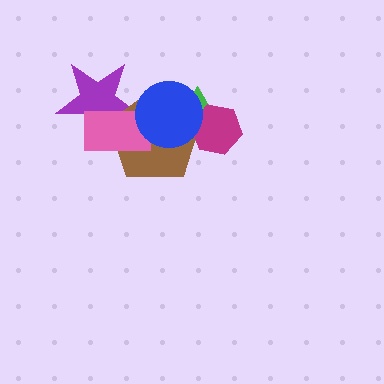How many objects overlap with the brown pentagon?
5 objects overlap with the brown pentagon.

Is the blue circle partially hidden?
No, no other shape covers it.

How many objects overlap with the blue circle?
4 objects overlap with the blue circle.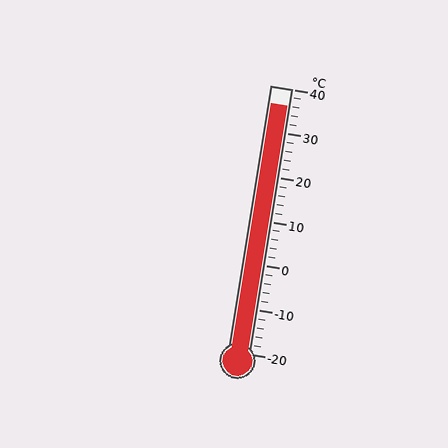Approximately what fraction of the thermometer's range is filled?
The thermometer is filled to approximately 95% of its range.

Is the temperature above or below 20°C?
The temperature is above 20°C.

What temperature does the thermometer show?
The thermometer shows approximately 36°C.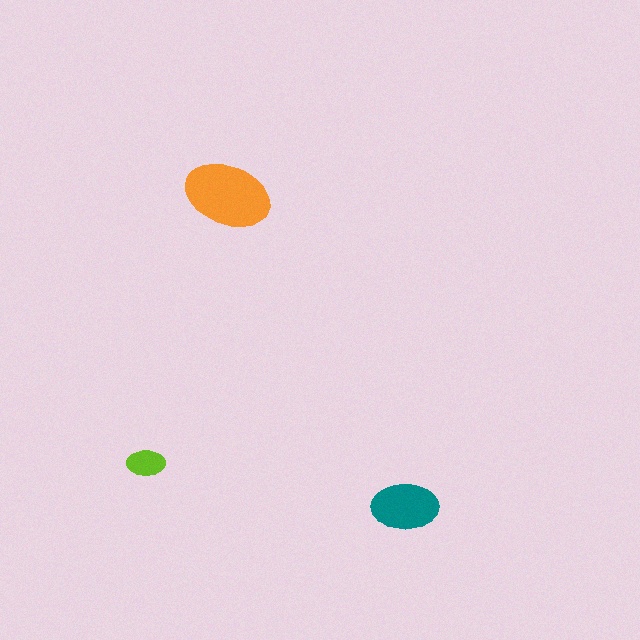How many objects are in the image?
There are 3 objects in the image.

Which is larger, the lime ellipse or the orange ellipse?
The orange one.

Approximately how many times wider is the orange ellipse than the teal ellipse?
About 1.5 times wider.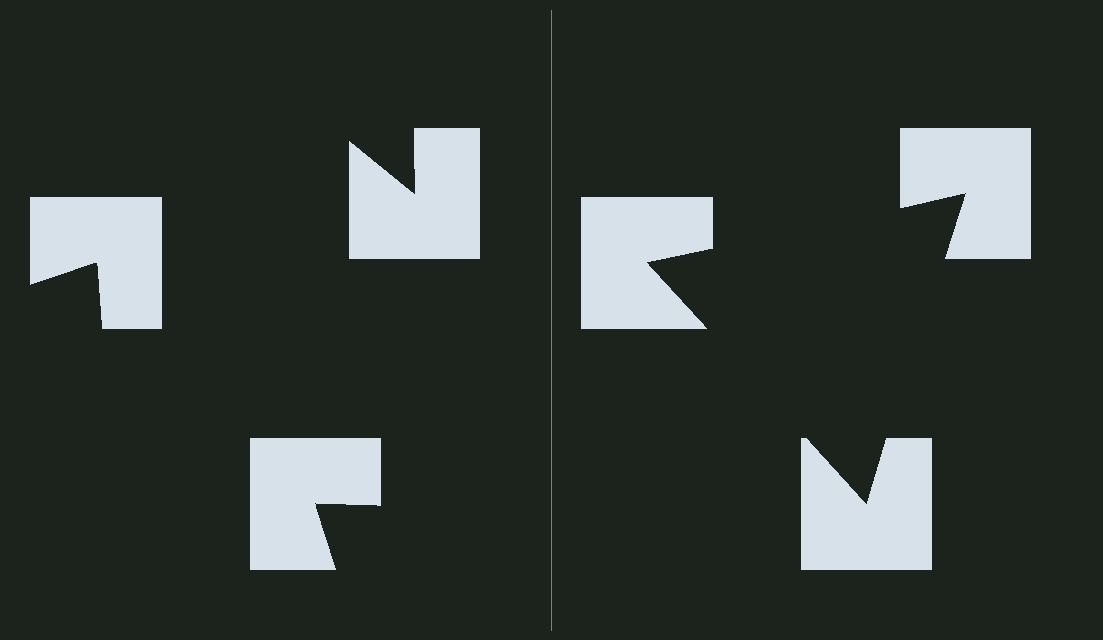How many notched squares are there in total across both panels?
6 — 3 on each side.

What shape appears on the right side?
An illusory triangle.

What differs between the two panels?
The notched squares are positioned identically on both sides; only the wedge orientations differ. On the right they align to a triangle; on the left they are misaligned.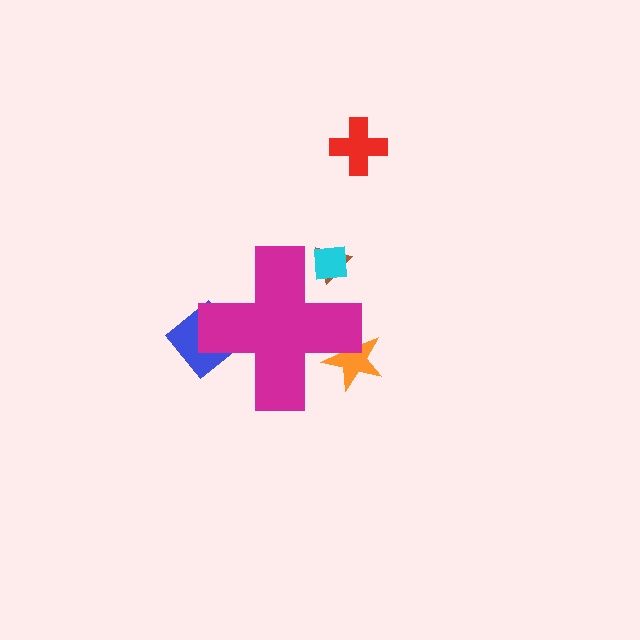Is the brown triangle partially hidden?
Yes, the brown triangle is partially hidden behind the magenta cross.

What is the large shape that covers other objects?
A magenta cross.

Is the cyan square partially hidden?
Yes, the cyan square is partially hidden behind the magenta cross.